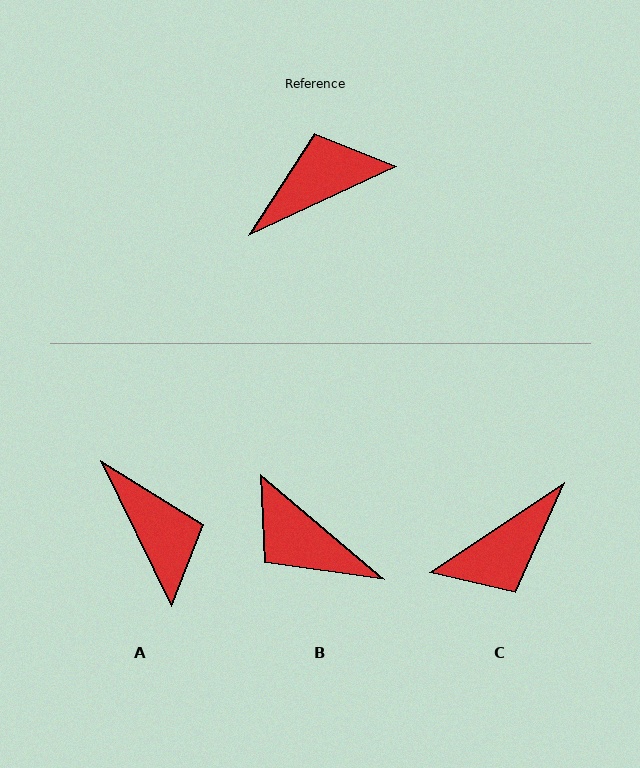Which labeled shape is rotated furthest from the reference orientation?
C, about 171 degrees away.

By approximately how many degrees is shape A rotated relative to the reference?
Approximately 89 degrees clockwise.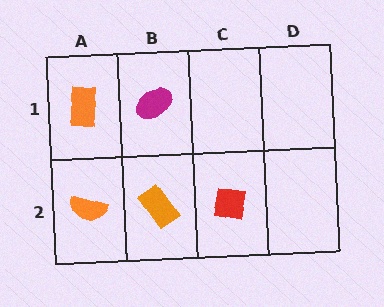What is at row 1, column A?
An orange rectangle.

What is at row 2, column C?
A red square.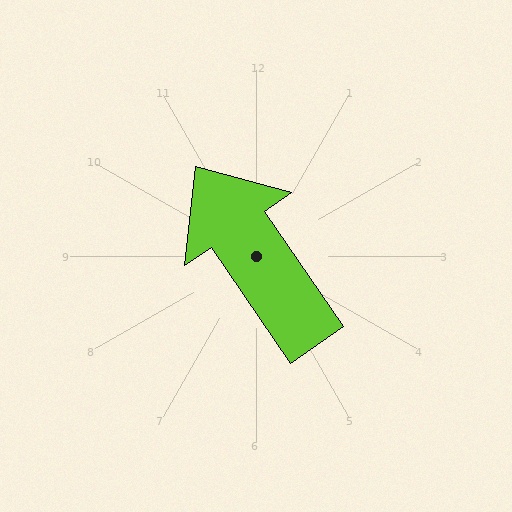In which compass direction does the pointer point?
Northwest.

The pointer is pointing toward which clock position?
Roughly 11 o'clock.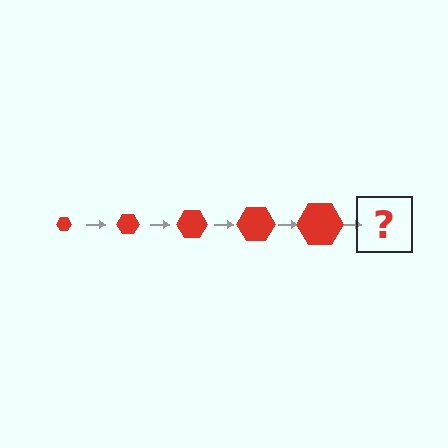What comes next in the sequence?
The next element should be a red hexagon, larger than the previous one.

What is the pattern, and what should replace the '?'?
The pattern is that the hexagon gets progressively larger each step. The '?' should be a red hexagon, larger than the previous one.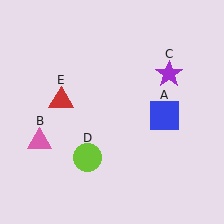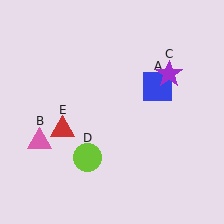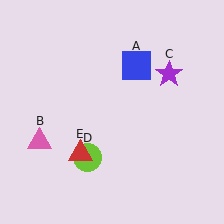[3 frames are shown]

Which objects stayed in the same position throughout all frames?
Pink triangle (object B) and purple star (object C) and lime circle (object D) remained stationary.